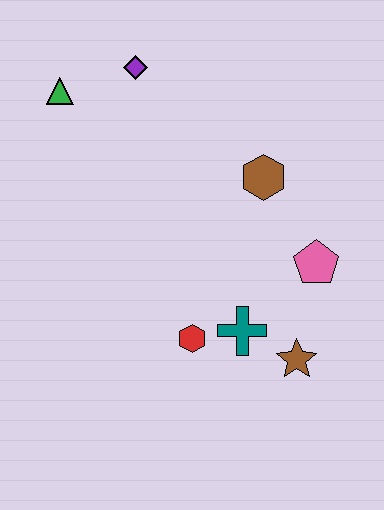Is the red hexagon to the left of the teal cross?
Yes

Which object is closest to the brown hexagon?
The pink pentagon is closest to the brown hexagon.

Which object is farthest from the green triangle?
The brown star is farthest from the green triangle.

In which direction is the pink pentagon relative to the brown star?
The pink pentagon is above the brown star.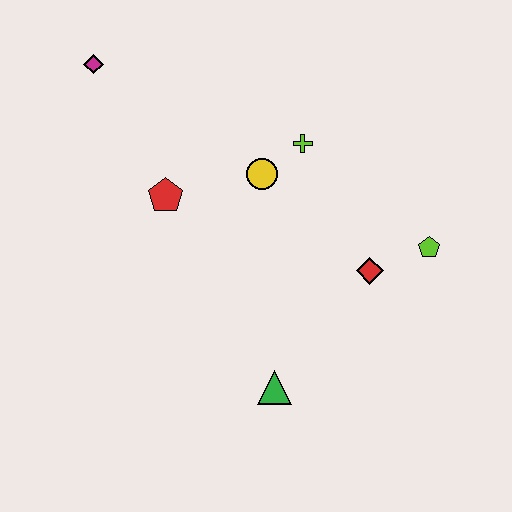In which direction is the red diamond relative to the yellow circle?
The red diamond is to the right of the yellow circle.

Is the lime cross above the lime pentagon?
Yes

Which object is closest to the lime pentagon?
The red diamond is closest to the lime pentagon.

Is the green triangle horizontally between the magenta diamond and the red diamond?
Yes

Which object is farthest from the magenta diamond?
The lime pentagon is farthest from the magenta diamond.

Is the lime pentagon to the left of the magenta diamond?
No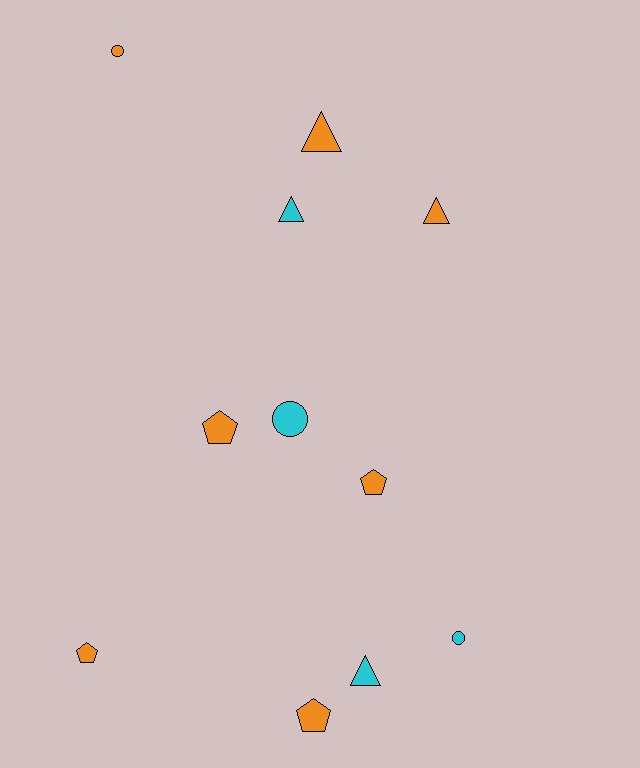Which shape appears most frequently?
Triangle, with 4 objects.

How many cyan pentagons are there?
There are no cyan pentagons.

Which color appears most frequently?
Orange, with 7 objects.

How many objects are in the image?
There are 11 objects.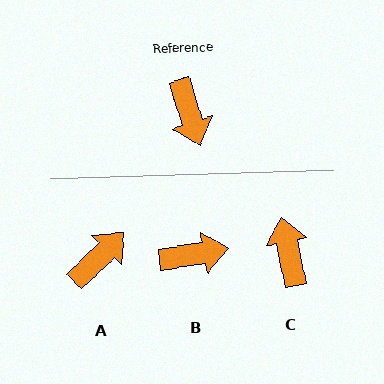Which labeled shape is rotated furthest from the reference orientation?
C, about 174 degrees away.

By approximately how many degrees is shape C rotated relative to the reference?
Approximately 174 degrees counter-clockwise.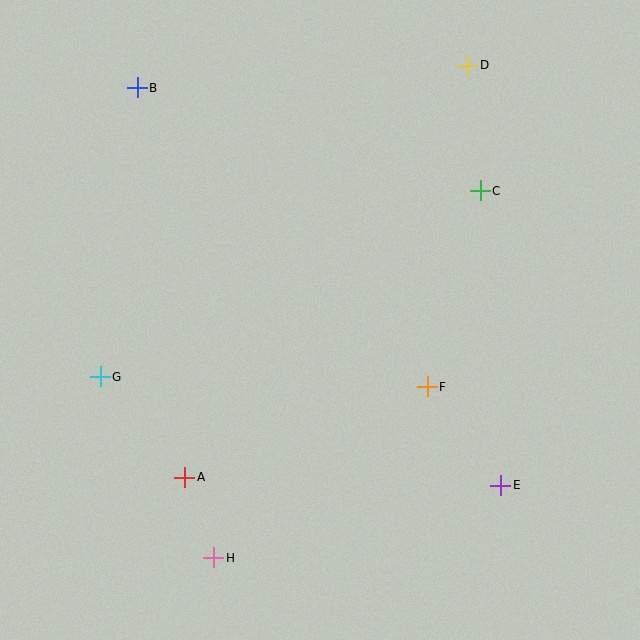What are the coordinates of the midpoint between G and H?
The midpoint between G and H is at (157, 467).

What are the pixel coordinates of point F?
Point F is at (427, 387).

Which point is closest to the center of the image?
Point F at (427, 387) is closest to the center.